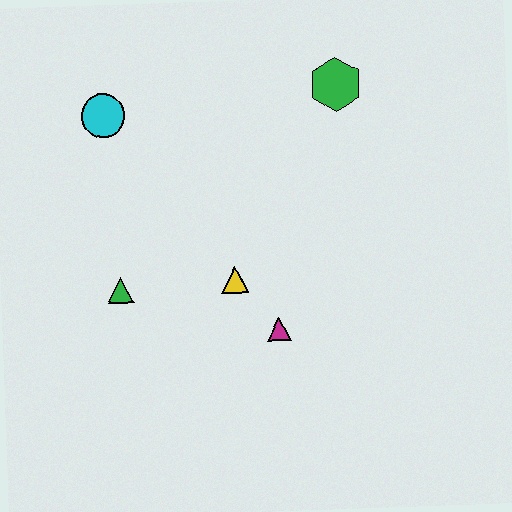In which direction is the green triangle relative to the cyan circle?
The green triangle is below the cyan circle.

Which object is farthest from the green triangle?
The green hexagon is farthest from the green triangle.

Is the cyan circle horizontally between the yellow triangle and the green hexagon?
No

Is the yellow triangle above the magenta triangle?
Yes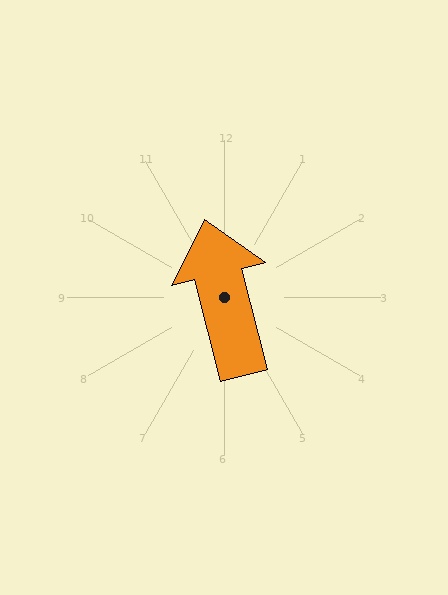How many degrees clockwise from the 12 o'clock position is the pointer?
Approximately 346 degrees.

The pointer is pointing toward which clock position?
Roughly 12 o'clock.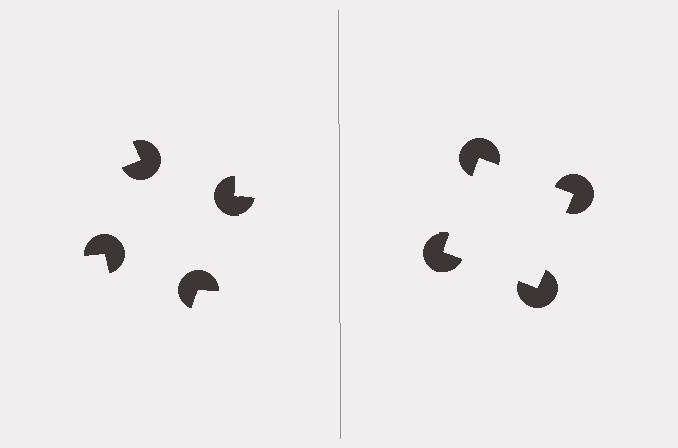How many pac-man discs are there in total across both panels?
8 — 4 on each side.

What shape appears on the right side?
An illusory square.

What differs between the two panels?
The pac-man discs are positioned identically on both sides; only the wedge orientations differ. On the right they align to a square; on the left they are misaligned.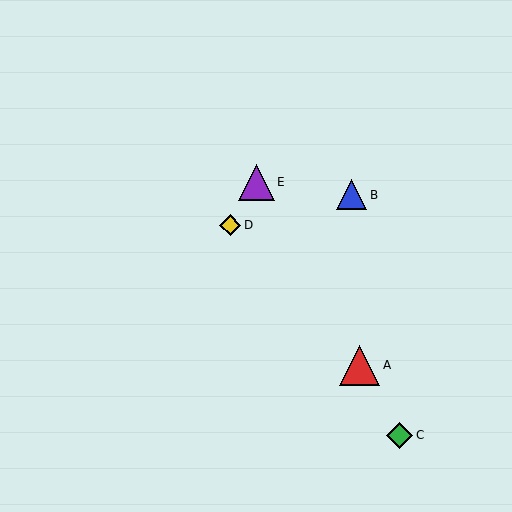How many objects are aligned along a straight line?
3 objects (A, C, E) are aligned along a straight line.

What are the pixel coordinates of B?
Object B is at (352, 195).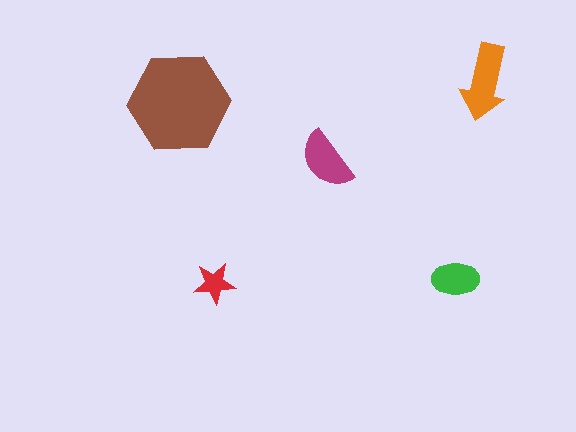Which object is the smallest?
The red star.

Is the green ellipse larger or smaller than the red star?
Larger.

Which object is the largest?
The brown hexagon.